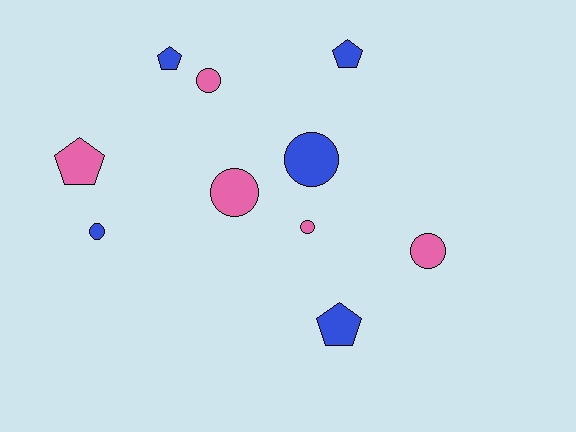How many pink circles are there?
There are 4 pink circles.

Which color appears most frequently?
Blue, with 5 objects.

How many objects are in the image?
There are 10 objects.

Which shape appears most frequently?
Circle, with 6 objects.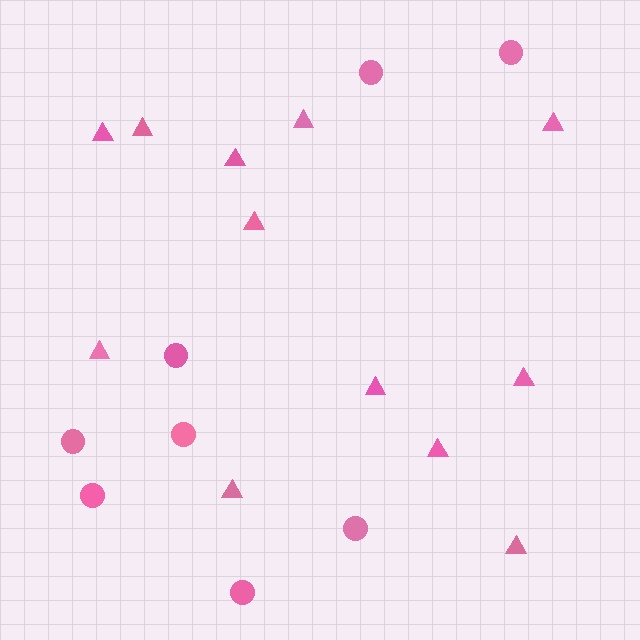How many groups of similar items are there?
There are 2 groups: one group of triangles (12) and one group of circles (8).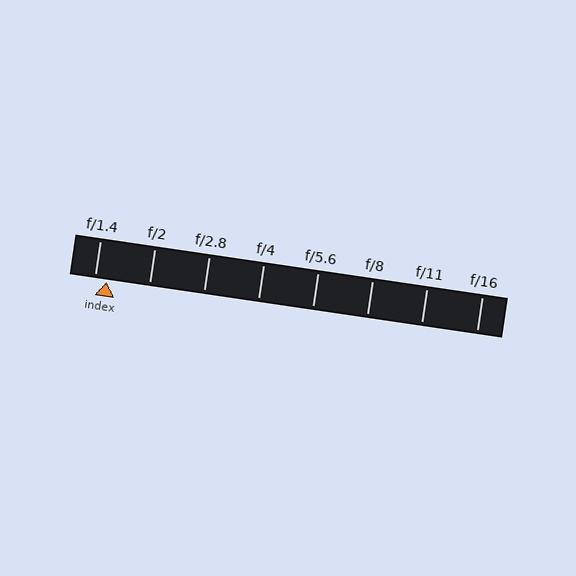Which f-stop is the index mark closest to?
The index mark is closest to f/1.4.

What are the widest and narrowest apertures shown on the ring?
The widest aperture shown is f/1.4 and the narrowest is f/16.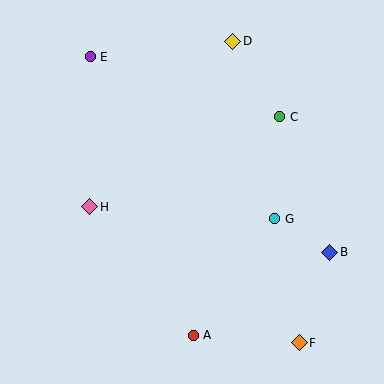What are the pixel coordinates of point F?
Point F is at (299, 343).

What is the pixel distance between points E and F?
The distance between E and F is 354 pixels.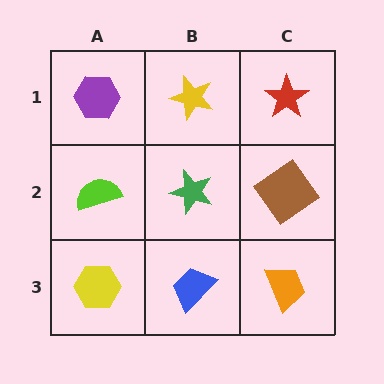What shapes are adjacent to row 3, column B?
A green star (row 2, column B), a yellow hexagon (row 3, column A), an orange trapezoid (row 3, column C).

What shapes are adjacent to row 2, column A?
A purple hexagon (row 1, column A), a yellow hexagon (row 3, column A), a green star (row 2, column B).